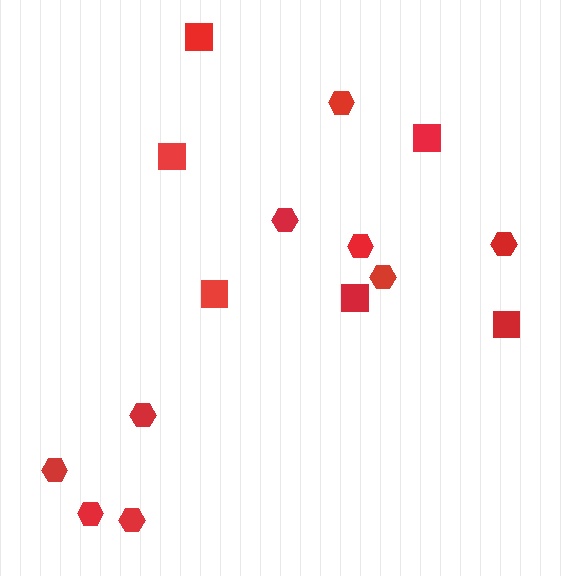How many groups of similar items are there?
There are 2 groups: one group of squares (6) and one group of hexagons (9).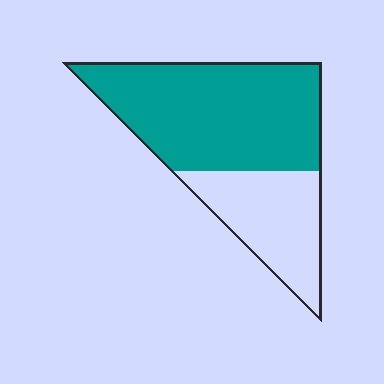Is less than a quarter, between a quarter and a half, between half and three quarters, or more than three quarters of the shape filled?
Between half and three quarters.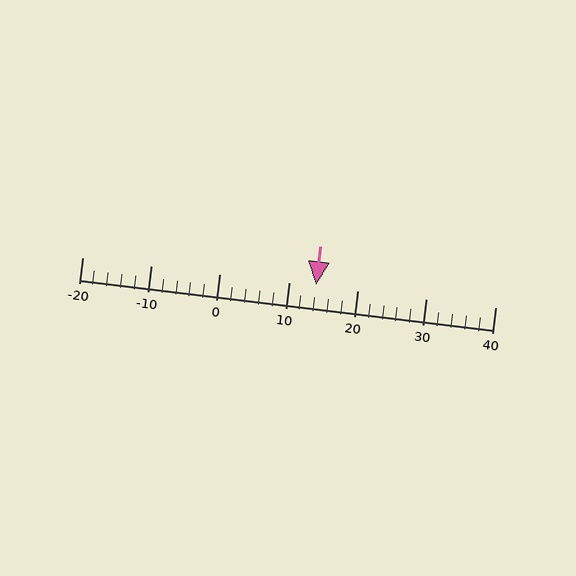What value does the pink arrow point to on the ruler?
The pink arrow points to approximately 14.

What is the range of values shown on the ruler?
The ruler shows values from -20 to 40.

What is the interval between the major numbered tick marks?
The major tick marks are spaced 10 units apart.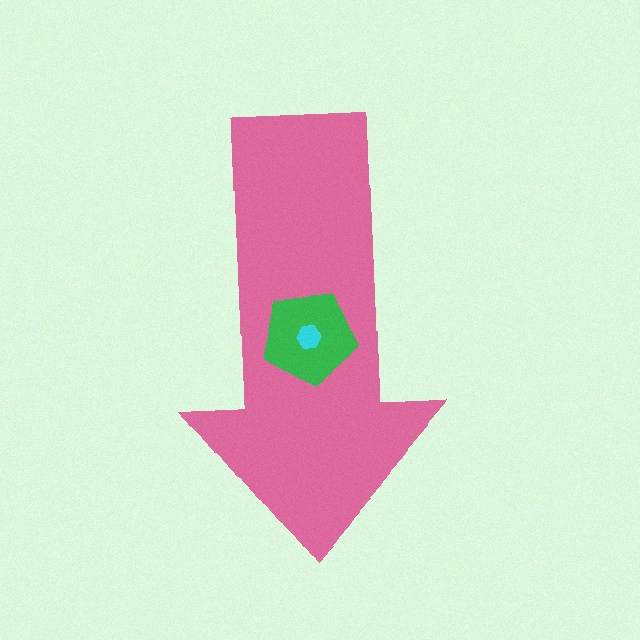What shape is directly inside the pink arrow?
The green pentagon.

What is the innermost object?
The cyan hexagon.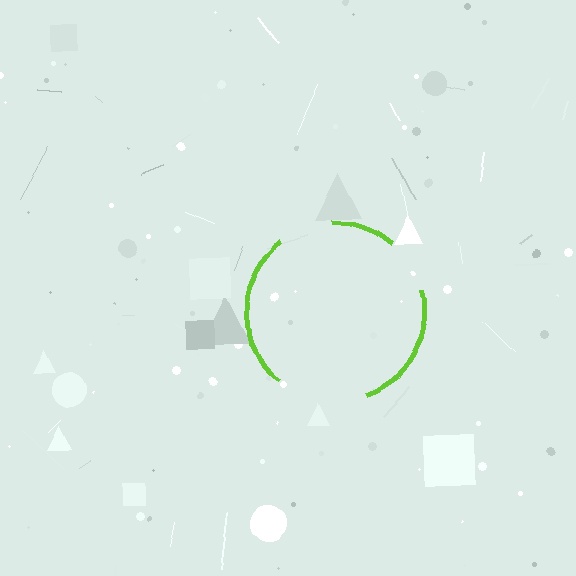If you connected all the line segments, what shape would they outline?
They would outline a circle.